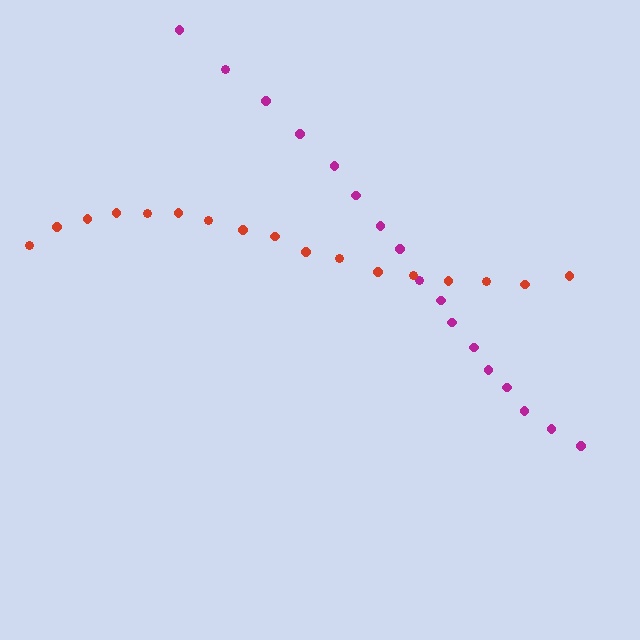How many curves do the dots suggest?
There are 2 distinct paths.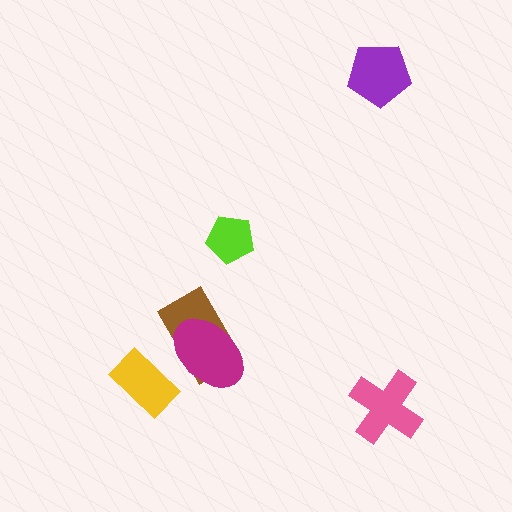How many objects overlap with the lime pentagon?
0 objects overlap with the lime pentagon.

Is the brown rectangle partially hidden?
Yes, it is partially covered by another shape.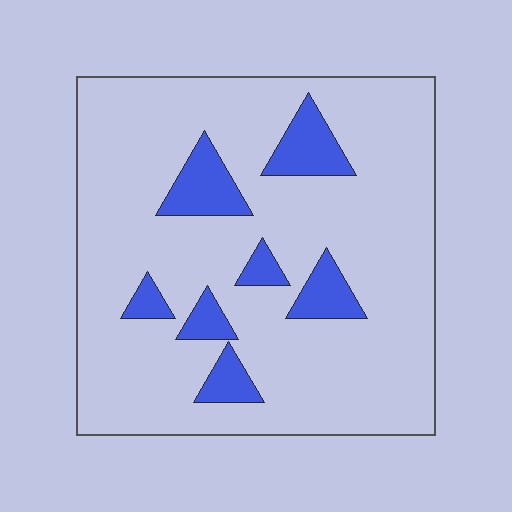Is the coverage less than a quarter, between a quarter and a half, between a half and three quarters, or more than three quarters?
Less than a quarter.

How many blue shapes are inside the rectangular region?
7.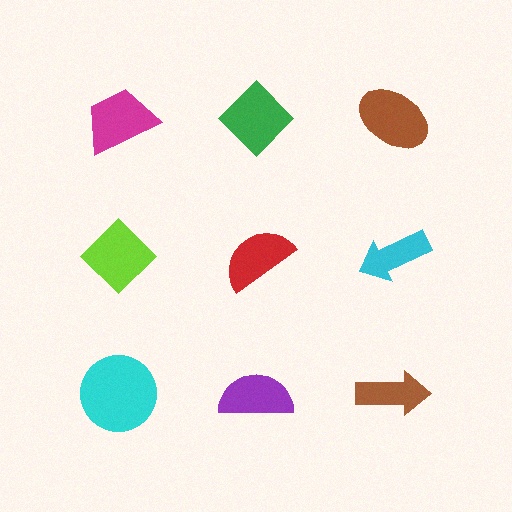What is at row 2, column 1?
A lime diamond.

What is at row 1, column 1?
A magenta trapezoid.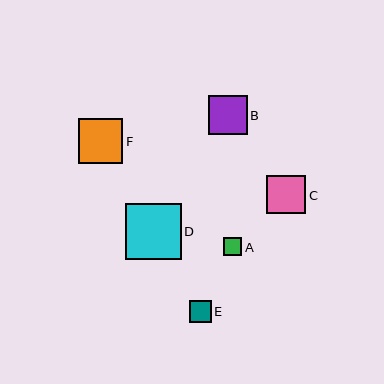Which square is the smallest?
Square A is the smallest with a size of approximately 18 pixels.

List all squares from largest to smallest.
From largest to smallest: D, F, C, B, E, A.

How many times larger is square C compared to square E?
Square C is approximately 1.8 times the size of square E.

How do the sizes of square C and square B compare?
Square C and square B are approximately the same size.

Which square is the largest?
Square D is the largest with a size of approximately 56 pixels.